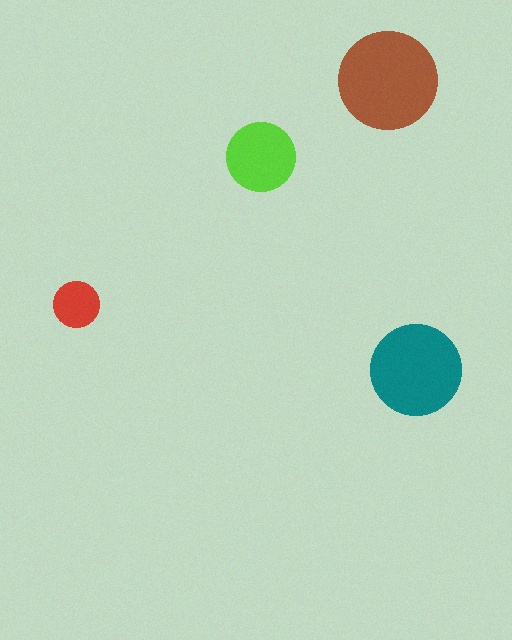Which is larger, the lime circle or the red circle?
The lime one.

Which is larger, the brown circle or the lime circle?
The brown one.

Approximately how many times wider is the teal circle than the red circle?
About 2 times wider.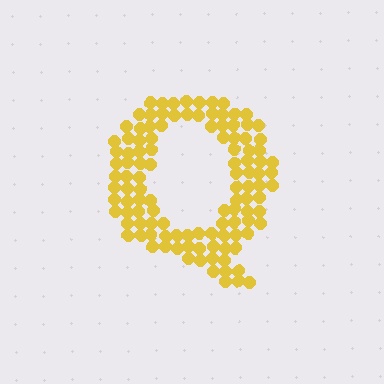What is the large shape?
The large shape is the letter Q.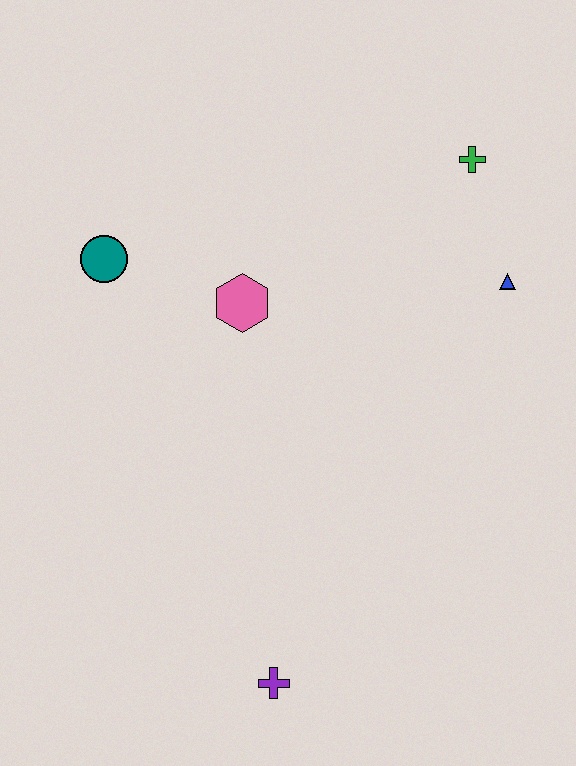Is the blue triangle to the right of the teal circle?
Yes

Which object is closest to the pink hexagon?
The teal circle is closest to the pink hexagon.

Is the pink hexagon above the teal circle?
No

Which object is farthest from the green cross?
The purple cross is farthest from the green cross.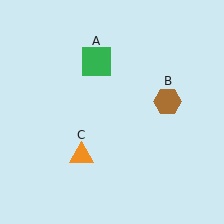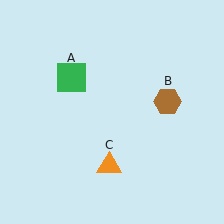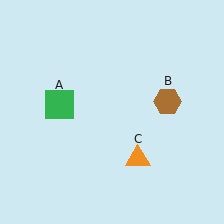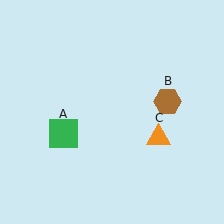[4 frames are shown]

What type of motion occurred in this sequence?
The green square (object A), orange triangle (object C) rotated counterclockwise around the center of the scene.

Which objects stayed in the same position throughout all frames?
Brown hexagon (object B) remained stationary.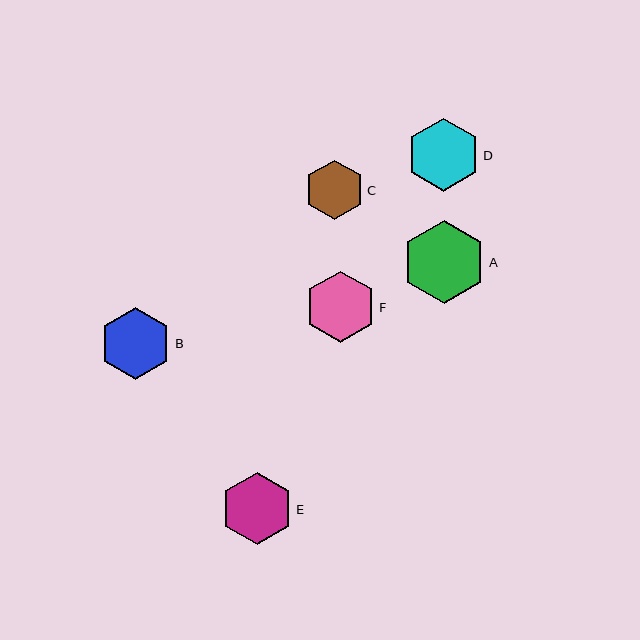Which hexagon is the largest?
Hexagon A is the largest with a size of approximately 84 pixels.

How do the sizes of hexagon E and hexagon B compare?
Hexagon E and hexagon B are approximately the same size.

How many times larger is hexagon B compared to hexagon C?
Hexagon B is approximately 1.2 times the size of hexagon C.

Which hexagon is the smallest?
Hexagon C is the smallest with a size of approximately 59 pixels.